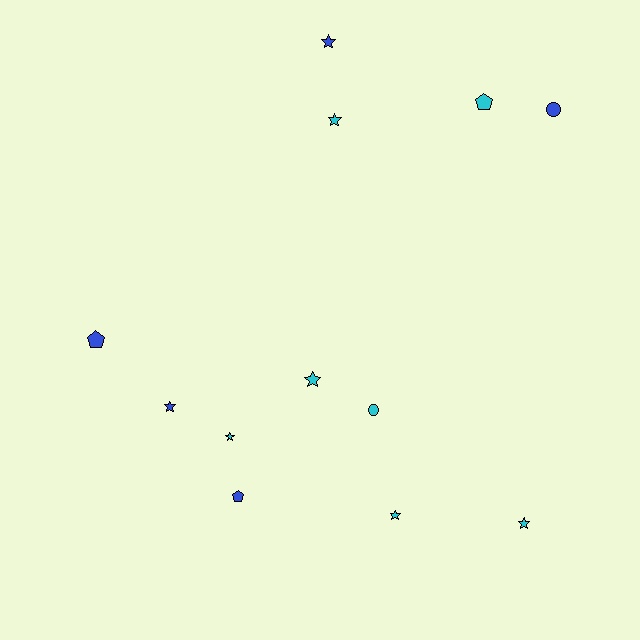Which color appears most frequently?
Cyan, with 7 objects.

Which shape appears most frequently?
Star, with 7 objects.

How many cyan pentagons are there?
There is 1 cyan pentagon.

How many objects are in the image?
There are 12 objects.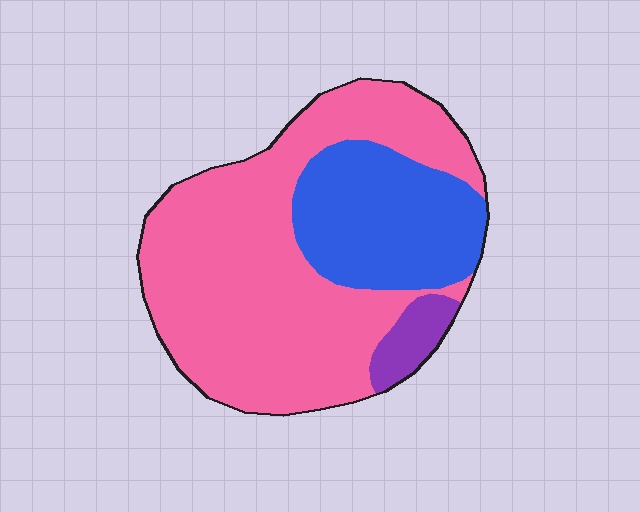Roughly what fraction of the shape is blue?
Blue covers 27% of the shape.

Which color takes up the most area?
Pink, at roughly 65%.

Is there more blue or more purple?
Blue.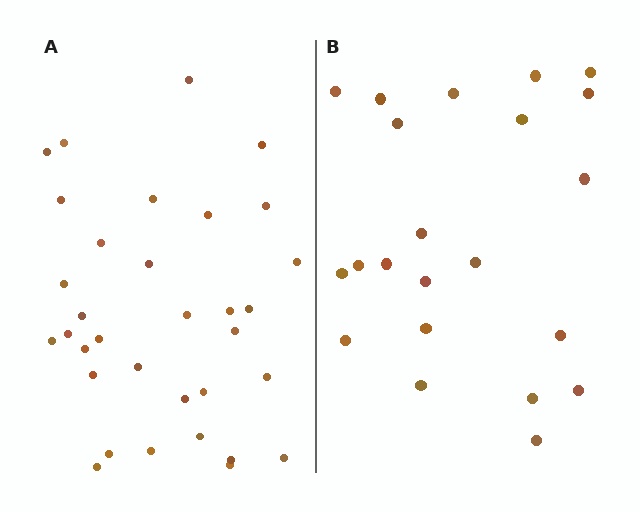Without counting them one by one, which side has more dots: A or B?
Region A (the left region) has more dots.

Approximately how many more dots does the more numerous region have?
Region A has roughly 12 or so more dots than region B.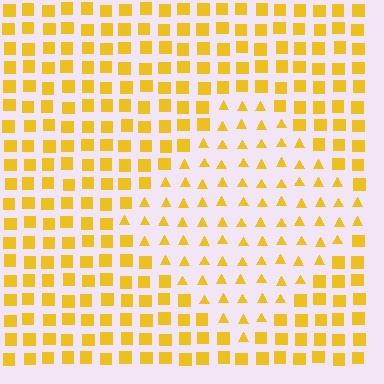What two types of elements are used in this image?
The image uses triangles inside the diamond region and squares outside it.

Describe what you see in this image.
The image is filled with small yellow elements arranged in a uniform grid. A diamond-shaped region contains triangles, while the surrounding area contains squares. The boundary is defined purely by the change in element shape.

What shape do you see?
I see a diamond.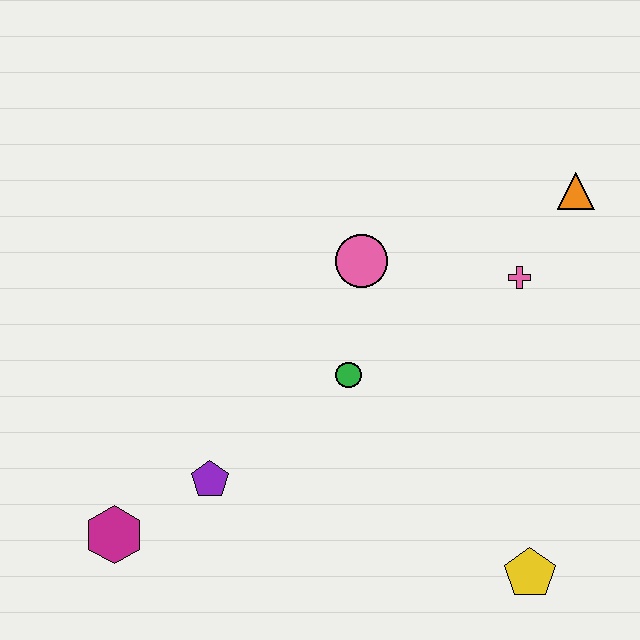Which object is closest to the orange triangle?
The pink cross is closest to the orange triangle.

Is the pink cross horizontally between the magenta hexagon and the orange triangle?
Yes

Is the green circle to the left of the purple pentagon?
No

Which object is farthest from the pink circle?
The magenta hexagon is farthest from the pink circle.